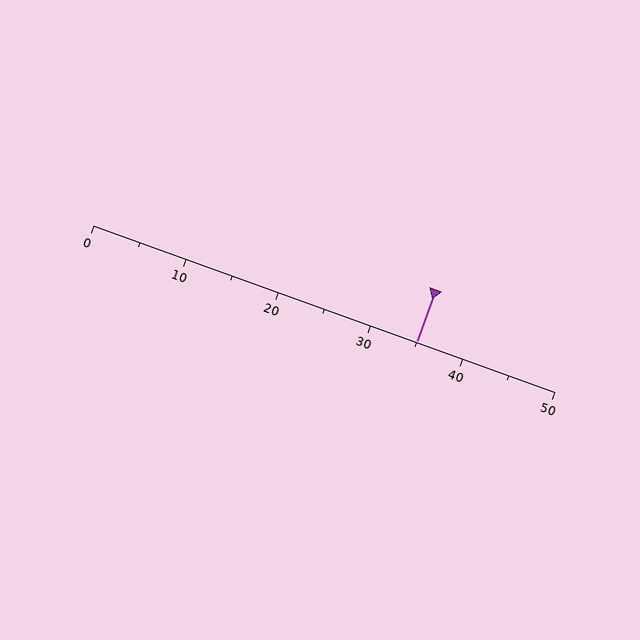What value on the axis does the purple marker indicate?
The marker indicates approximately 35.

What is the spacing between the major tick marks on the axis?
The major ticks are spaced 10 apart.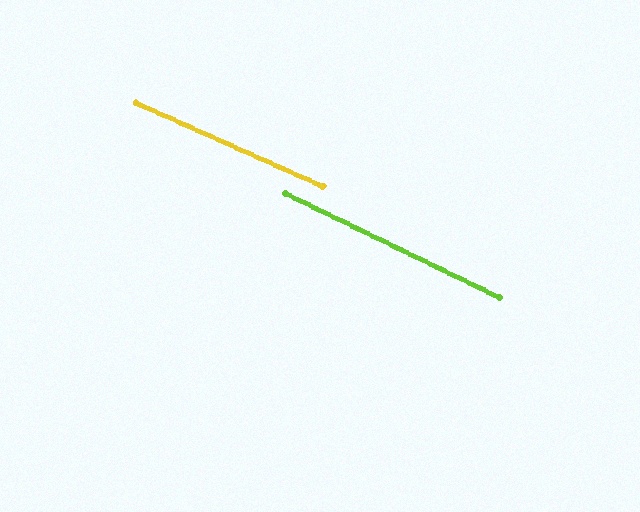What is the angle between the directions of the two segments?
Approximately 2 degrees.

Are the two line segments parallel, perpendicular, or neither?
Parallel — their directions differ by only 1.7°.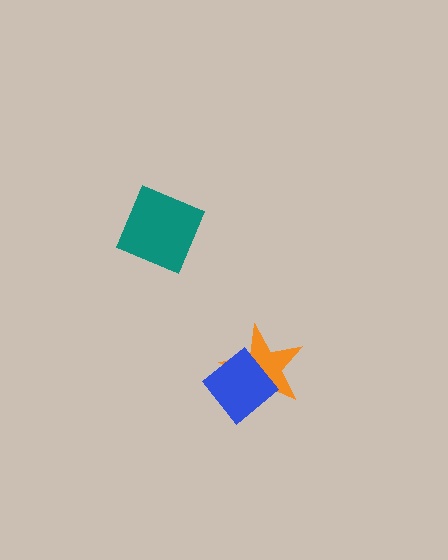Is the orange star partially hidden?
Yes, it is partially covered by another shape.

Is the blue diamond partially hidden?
No, no other shape covers it.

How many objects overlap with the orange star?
1 object overlaps with the orange star.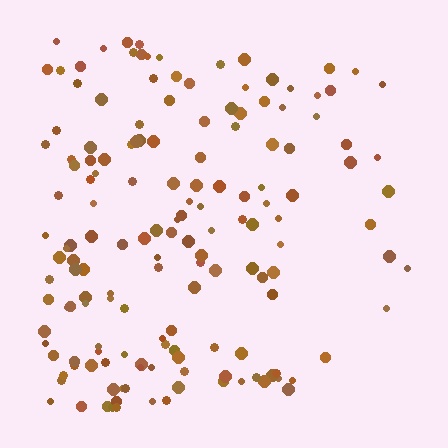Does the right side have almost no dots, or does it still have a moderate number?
Still a moderate number, just noticeably fewer than the left.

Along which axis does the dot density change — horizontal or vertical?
Horizontal.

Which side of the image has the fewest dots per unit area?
The right.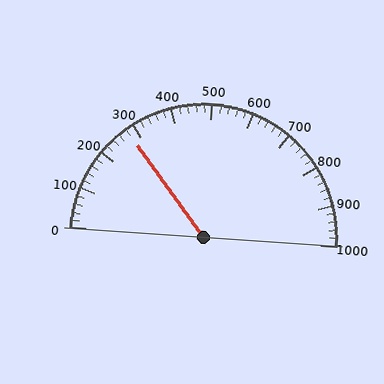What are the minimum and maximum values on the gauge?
The gauge ranges from 0 to 1000.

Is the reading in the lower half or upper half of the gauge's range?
The reading is in the lower half of the range (0 to 1000).